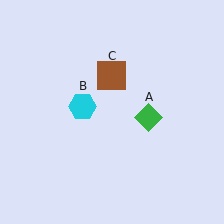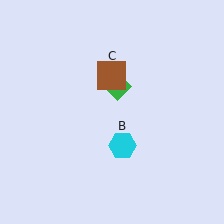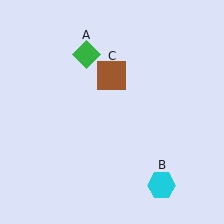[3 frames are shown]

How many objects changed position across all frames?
2 objects changed position: green diamond (object A), cyan hexagon (object B).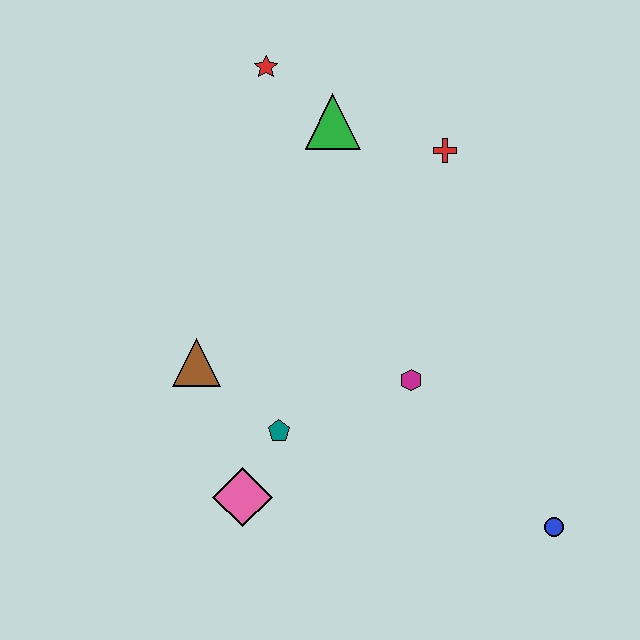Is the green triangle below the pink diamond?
No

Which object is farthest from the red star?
The blue circle is farthest from the red star.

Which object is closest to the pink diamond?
The teal pentagon is closest to the pink diamond.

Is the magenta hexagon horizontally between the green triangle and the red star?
No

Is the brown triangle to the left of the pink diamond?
Yes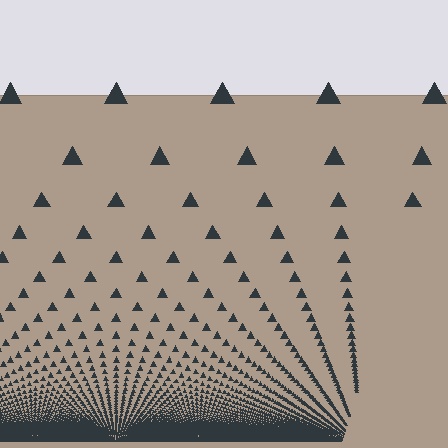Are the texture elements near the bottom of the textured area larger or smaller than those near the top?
Smaller. The gradient is inverted — elements near the bottom are smaller and denser.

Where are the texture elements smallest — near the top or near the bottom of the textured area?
Near the bottom.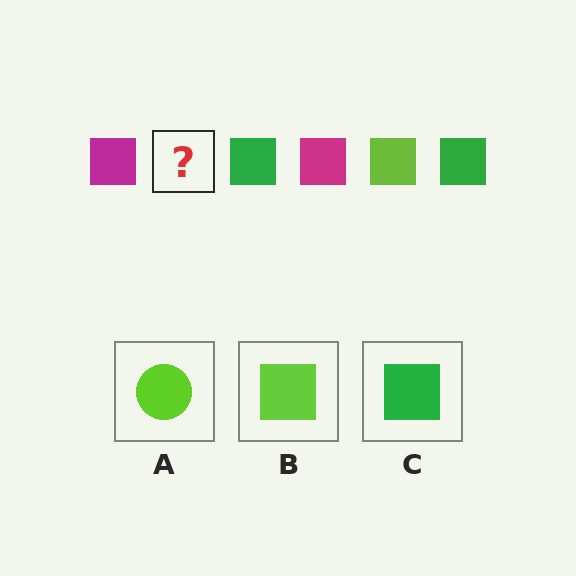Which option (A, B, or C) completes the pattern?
B.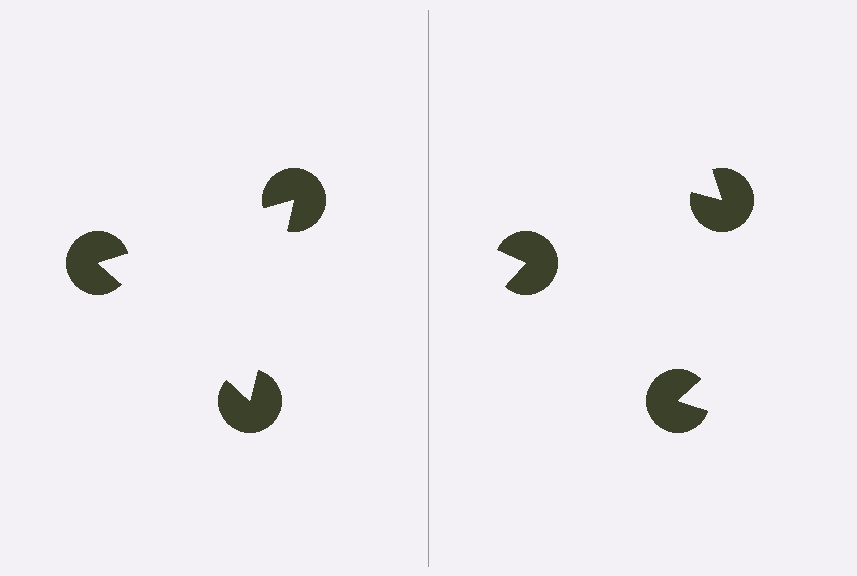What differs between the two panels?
The pac-man discs are positioned identically on both sides; only the wedge orientations differ. On the left they align to a triangle; on the right they are misaligned.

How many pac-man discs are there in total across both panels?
6 — 3 on each side.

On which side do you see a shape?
An illusory triangle appears on the left side. On the right side the wedge cuts are rotated, so no coherent shape forms.